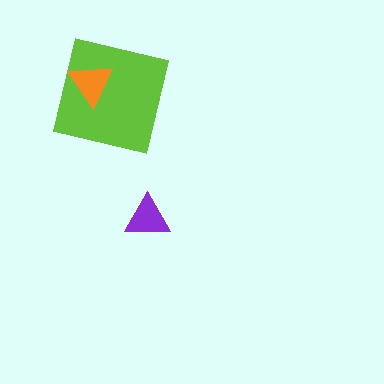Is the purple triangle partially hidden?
No, no other shape covers it.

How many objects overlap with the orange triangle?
1 object overlaps with the orange triangle.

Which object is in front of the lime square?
The orange triangle is in front of the lime square.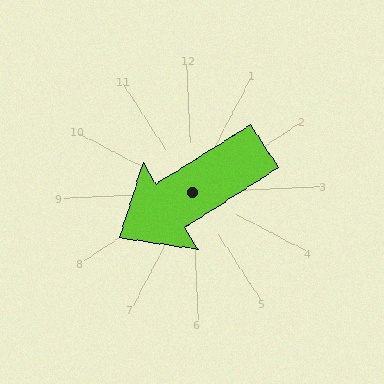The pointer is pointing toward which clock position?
Roughly 8 o'clock.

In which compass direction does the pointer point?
Southwest.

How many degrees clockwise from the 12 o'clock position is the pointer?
Approximately 240 degrees.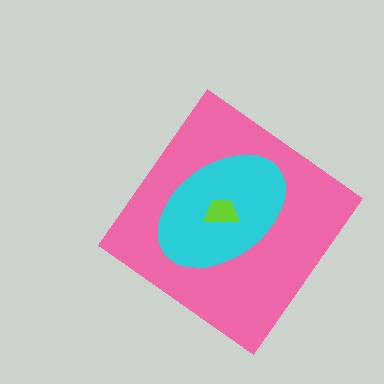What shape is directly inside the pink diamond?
The cyan ellipse.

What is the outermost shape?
The pink diamond.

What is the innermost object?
The lime trapezoid.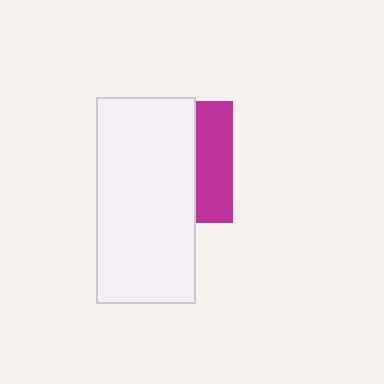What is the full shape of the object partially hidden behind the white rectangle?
The partially hidden object is a magenta square.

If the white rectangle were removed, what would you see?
You would see the complete magenta square.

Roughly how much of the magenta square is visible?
A small part of it is visible (roughly 31%).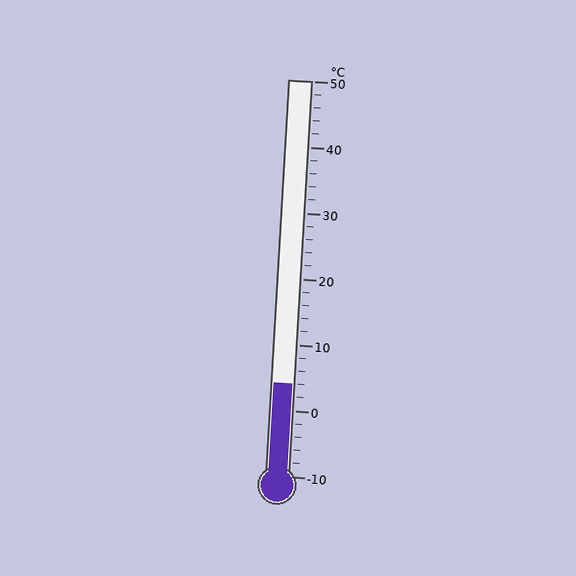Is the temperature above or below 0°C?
The temperature is above 0°C.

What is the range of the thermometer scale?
The thermometer scale ranges from -10°C to 50°C.